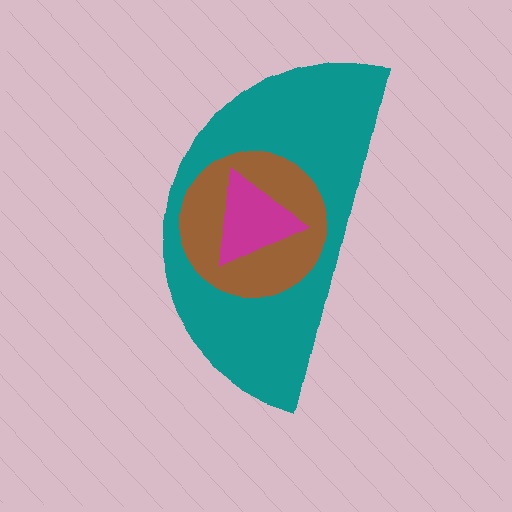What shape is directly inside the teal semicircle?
The brown circle.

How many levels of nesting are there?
3.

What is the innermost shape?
The magenta triangle.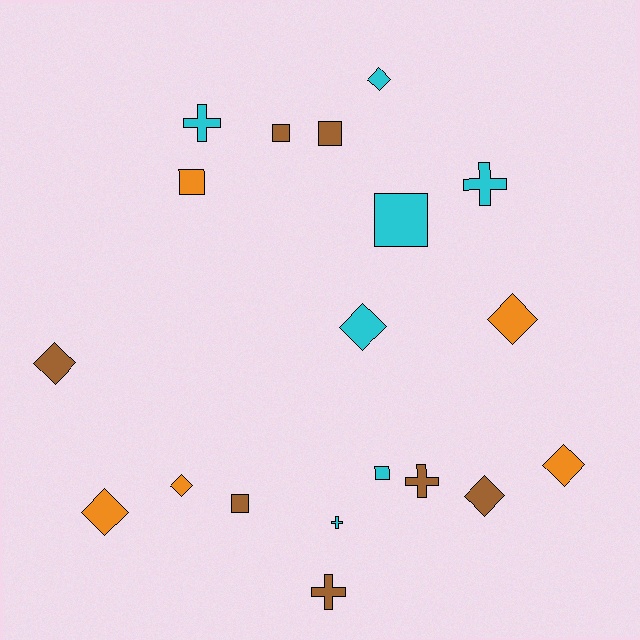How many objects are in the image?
There are 19 objects.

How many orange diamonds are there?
There are 4 orange diamonds.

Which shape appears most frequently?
Diamond, with 8 objects.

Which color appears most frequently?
Cyan, with 7 objects.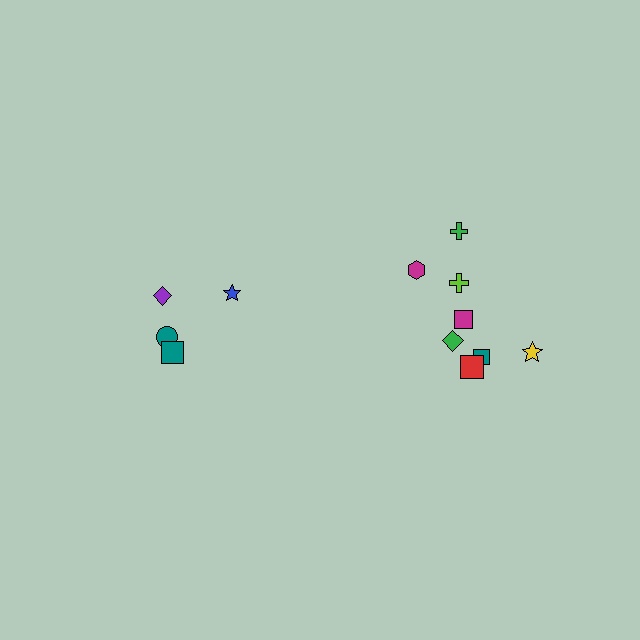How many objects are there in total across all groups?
There are 12 objects.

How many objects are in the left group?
There are 4 objects.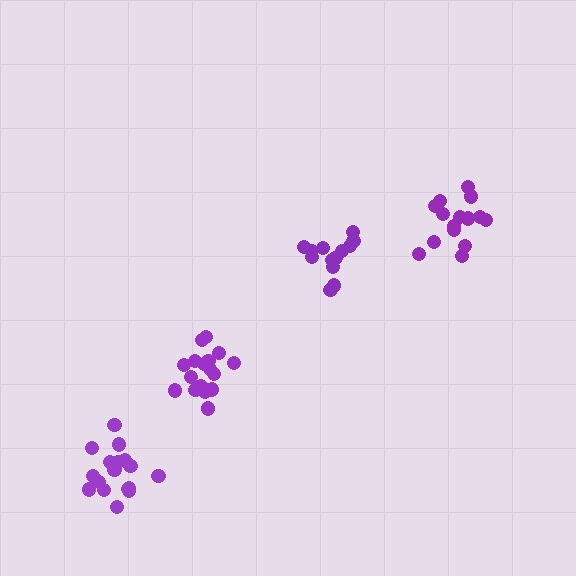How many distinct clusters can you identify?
There are 4 distinct clusters.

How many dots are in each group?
Group 1: 19 dots, Group 2: 14 dots, Group 3: 17 dots, Group 4: 15 dots (65 total).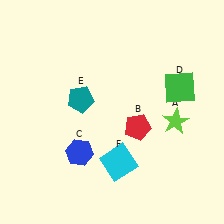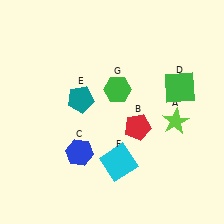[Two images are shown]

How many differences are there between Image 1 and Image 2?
There is 1 difference between the two images.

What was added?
A green hexagon (G) was added in Image 2.